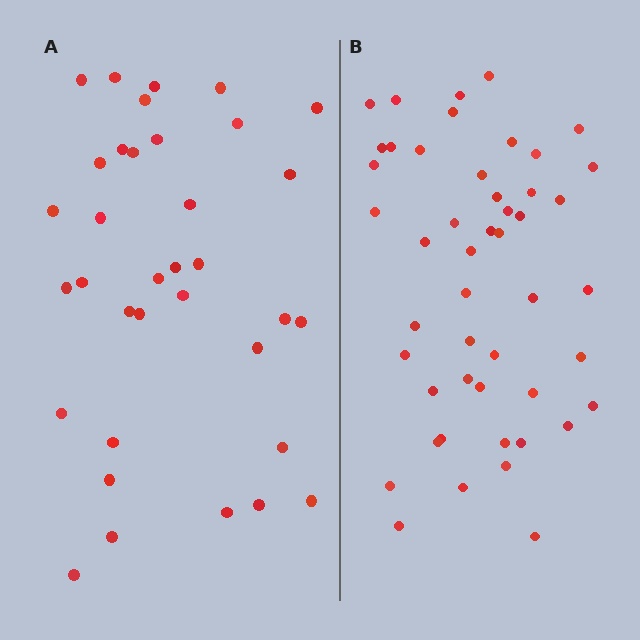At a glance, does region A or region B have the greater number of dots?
Region B (the right region) has more dots.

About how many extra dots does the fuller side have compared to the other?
Region B has approximately 15 more dots than region A.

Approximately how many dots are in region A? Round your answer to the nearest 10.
About 40 dots. (The exact count is 35, which rounds to 40.)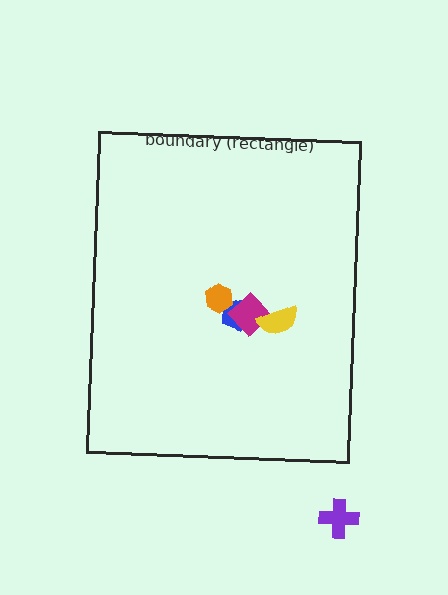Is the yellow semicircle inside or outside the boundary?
Inside.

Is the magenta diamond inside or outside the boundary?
Inside.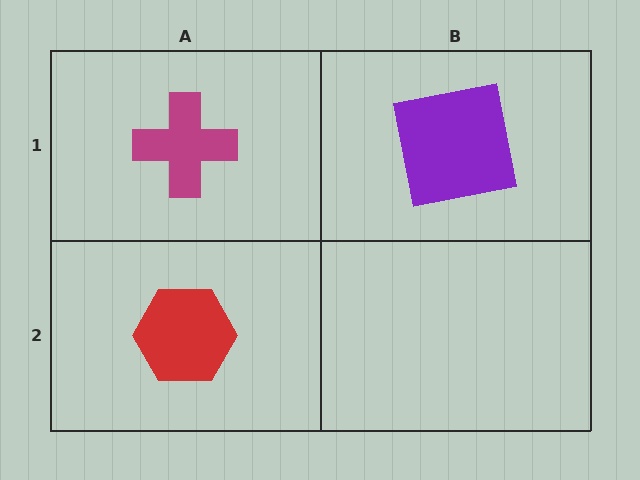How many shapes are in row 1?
2 shapes.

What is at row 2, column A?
A red hexagon.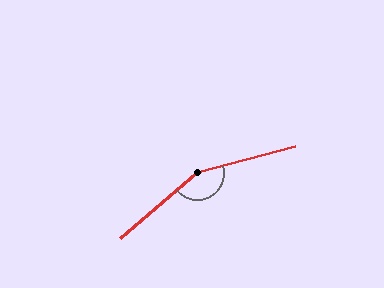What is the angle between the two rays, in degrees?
Approximately 155 degrees.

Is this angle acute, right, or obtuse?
It is obtuse.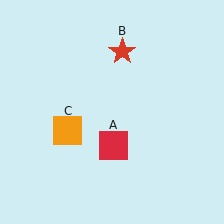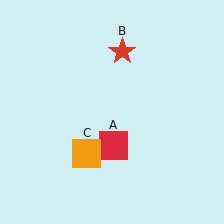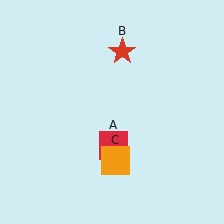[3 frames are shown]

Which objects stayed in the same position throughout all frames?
Red square (object A) and red star (object B) remained stationary.